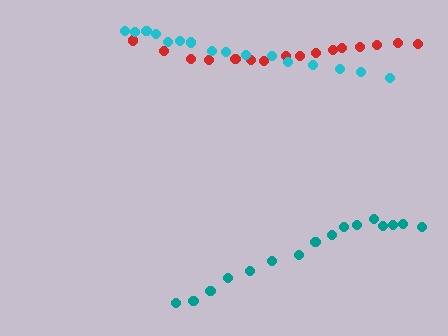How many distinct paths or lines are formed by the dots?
There are 3 distinct paths.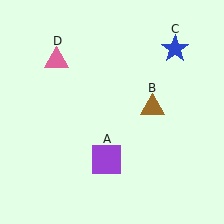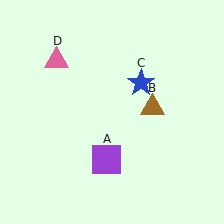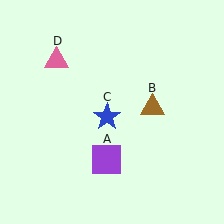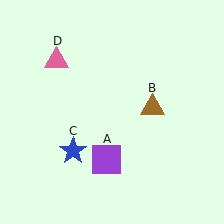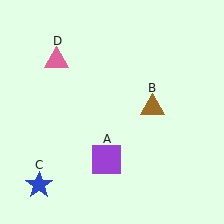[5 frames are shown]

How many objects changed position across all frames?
1 object changed position: blue star (object C).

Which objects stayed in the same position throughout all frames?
Purple square (object A) and brown triangle (object B) and pink triangle (object D) remained stationary.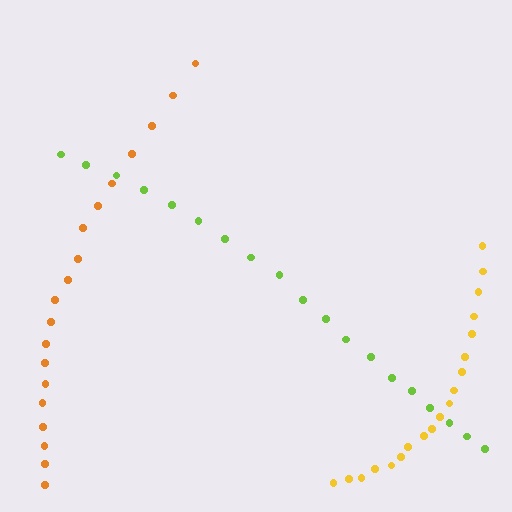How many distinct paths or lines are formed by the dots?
There are 3 distinct paths.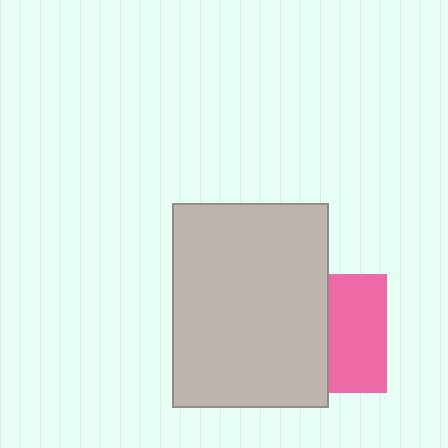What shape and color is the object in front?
The object in front is a light gray rectangle.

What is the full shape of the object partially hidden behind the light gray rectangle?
The partially hidden object is a pink square.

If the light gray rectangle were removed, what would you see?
You would see the complete pink square.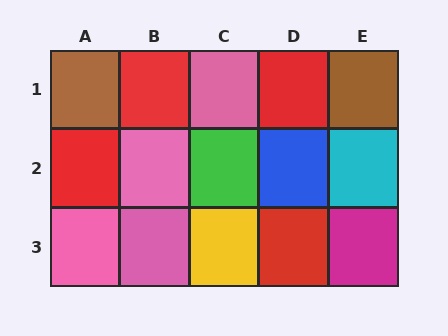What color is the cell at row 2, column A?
Red.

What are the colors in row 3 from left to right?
Pink, pink, yellow, red, magenta.